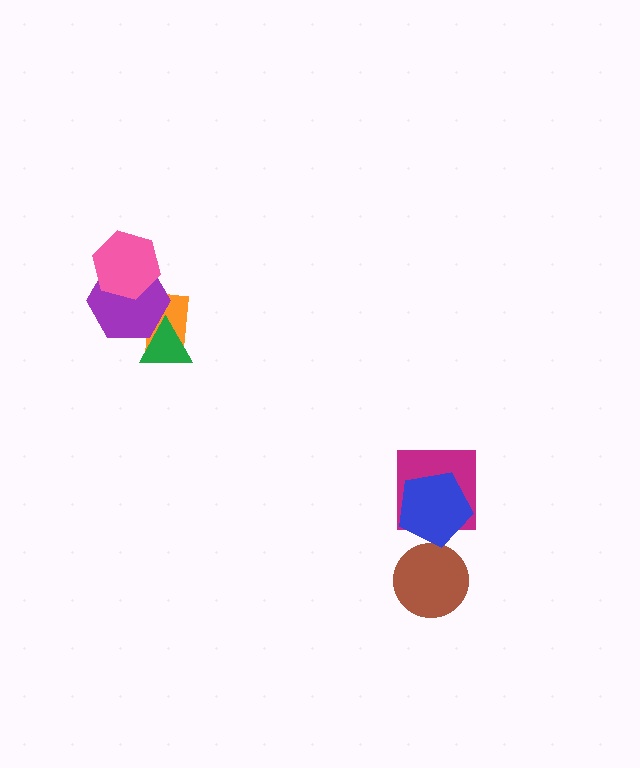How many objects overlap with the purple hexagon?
3 objects overlap with the purple hexagon.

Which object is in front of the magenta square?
The blue pentagon is in front of the magenta square.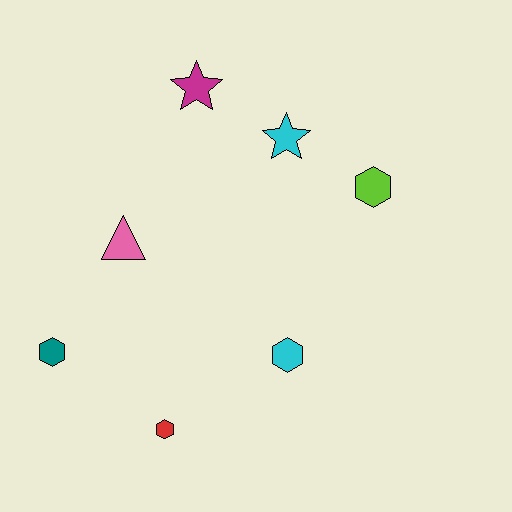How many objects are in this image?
There are 7 objects.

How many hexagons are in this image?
There are 4 hexagons.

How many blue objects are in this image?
There are no blue objects.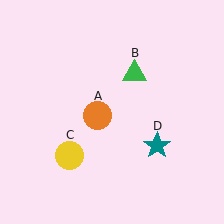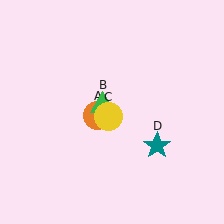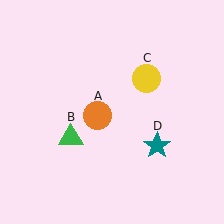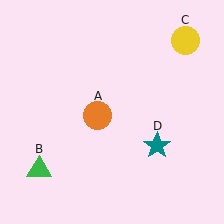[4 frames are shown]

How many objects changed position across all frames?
2 objects changed position: green triangle (object B), yellow circle (object C).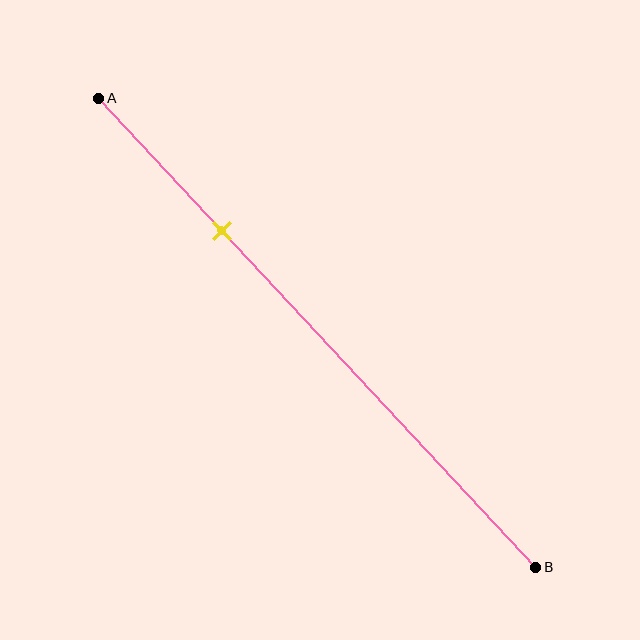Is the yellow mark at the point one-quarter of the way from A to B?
No, the mark is at about 30% from A, not at the 25% one-quarter point.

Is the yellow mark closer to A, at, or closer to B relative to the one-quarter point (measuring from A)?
The yellow mark is closer to point B than the one-quarter point of segment AB.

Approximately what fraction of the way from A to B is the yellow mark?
The yellow mark is approximately 30% of the way from A to B.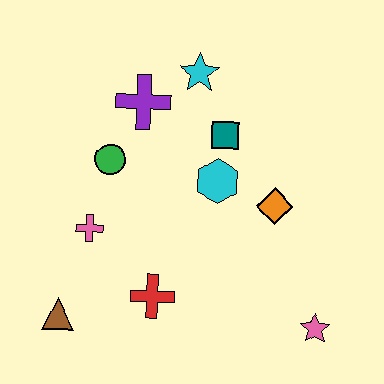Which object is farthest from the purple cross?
The pink star is farthest from the purple cross.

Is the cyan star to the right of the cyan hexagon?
No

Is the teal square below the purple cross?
Yes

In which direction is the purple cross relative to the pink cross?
The purple cross is above the pink cross.